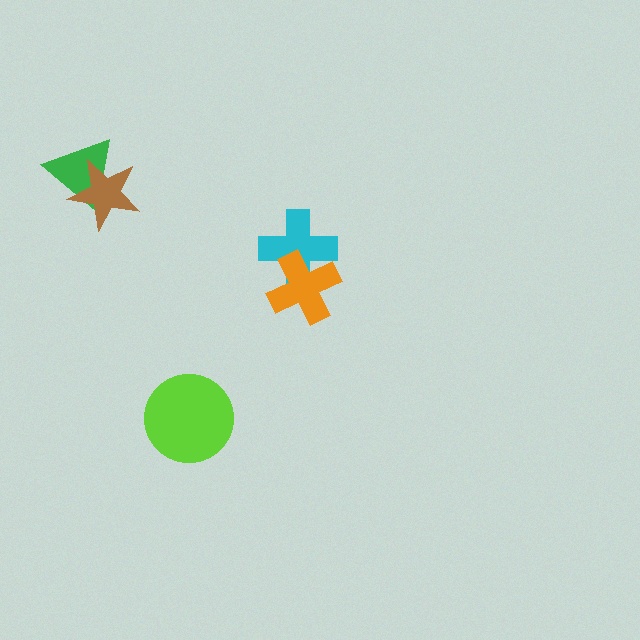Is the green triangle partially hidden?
Yes, it is partially covered by another shape.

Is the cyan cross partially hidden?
Yes, it is partially covered by another shape.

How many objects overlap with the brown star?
1 object overlaps with the brown star.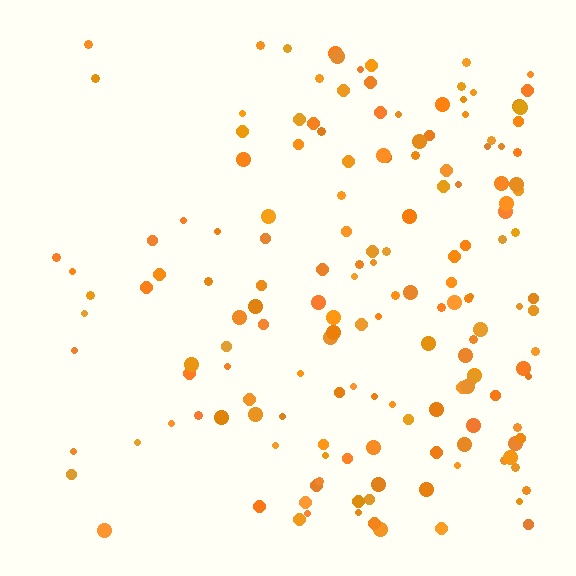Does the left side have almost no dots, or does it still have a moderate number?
Still a moderate number, just noticeably fewer than the right.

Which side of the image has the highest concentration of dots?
The right.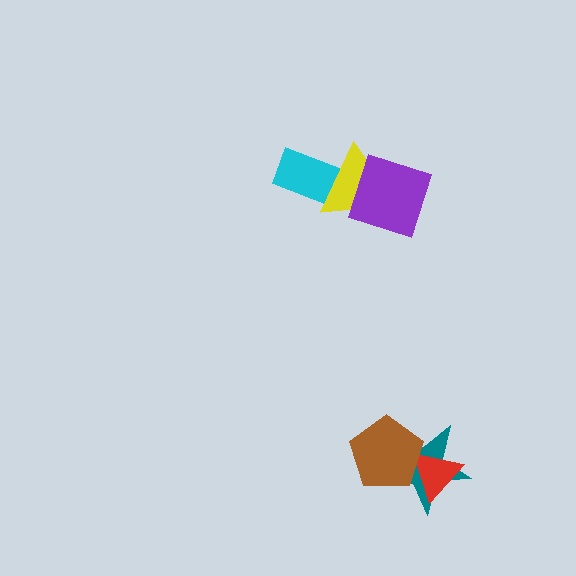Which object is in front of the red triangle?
The brown pentagon is in front of the red triangle.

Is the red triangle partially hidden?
Yes, it is partially covered by another shape.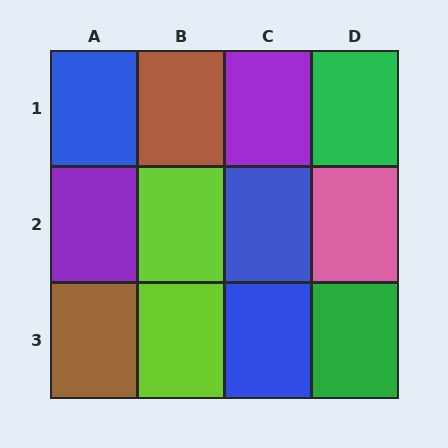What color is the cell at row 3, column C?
Blue.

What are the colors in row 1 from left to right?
Blue, brown, purple, green.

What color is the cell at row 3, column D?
Green.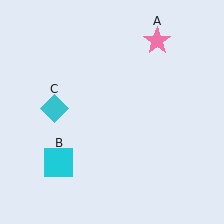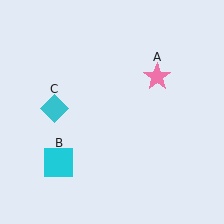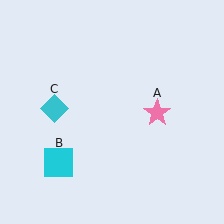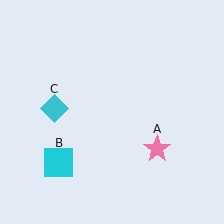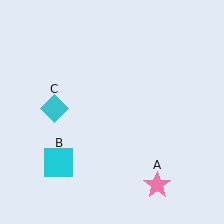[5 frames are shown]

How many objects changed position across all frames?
1 object changed position: pink star (object A).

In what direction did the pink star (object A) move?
The pink star (object A) moved down.